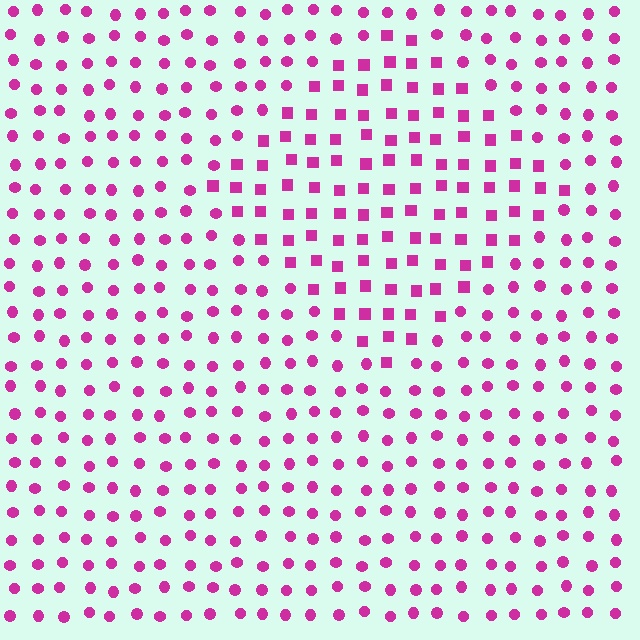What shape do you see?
I see a diamond.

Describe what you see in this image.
The image is filled with small magenta elements arranged in a uniform grid. A diamond-shaped region contains squares, while the surrounding area contains circles. The boundary is defined purely by the change in element shape.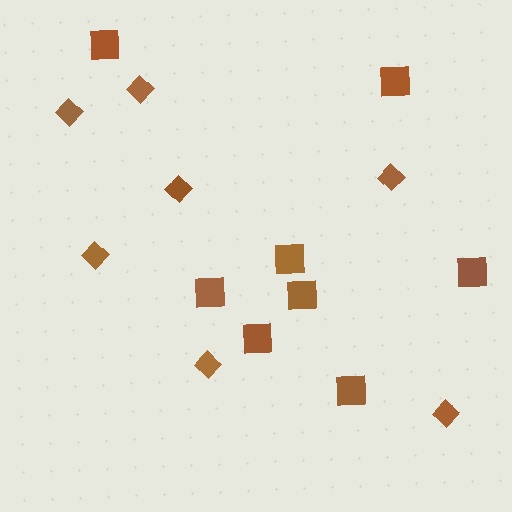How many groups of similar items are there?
There are 2 groups: one group of squares (8) and one group of diamonds (7).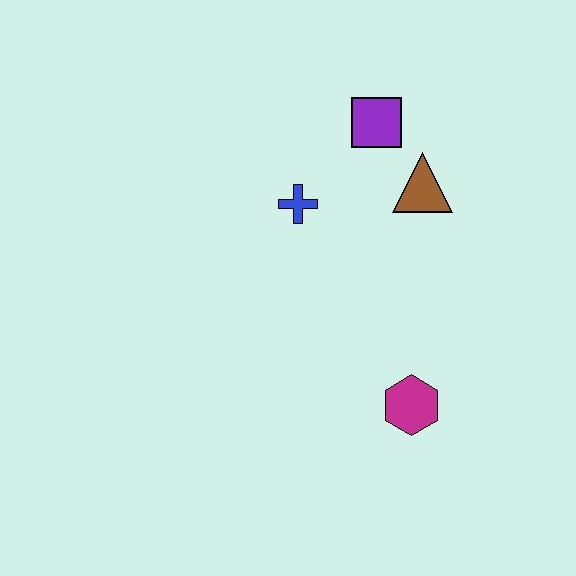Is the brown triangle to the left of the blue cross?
No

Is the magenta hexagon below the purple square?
Yes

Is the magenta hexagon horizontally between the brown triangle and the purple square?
Yes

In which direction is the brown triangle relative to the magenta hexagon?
The brown triangle is above the magenta hexagon.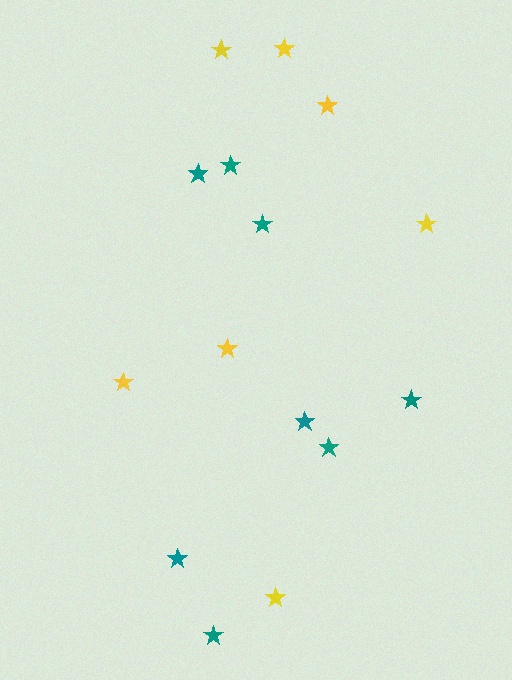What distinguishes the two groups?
There are 2 groups: one group of yellow stars (7) and one group of teal stars (8).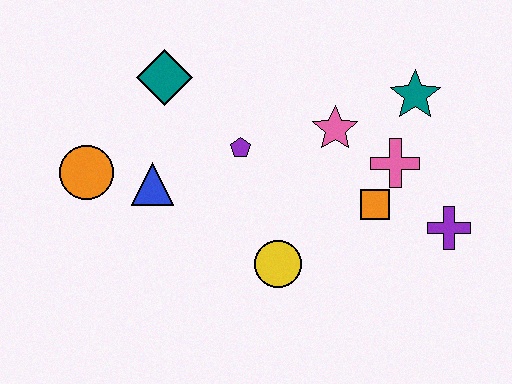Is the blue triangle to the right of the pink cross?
No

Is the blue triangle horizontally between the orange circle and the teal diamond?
Yes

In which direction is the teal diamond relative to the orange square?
The teal diamond is to the left of the orange square.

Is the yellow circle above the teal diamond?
No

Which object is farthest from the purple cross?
The orange circle is farthest from the purple cross.